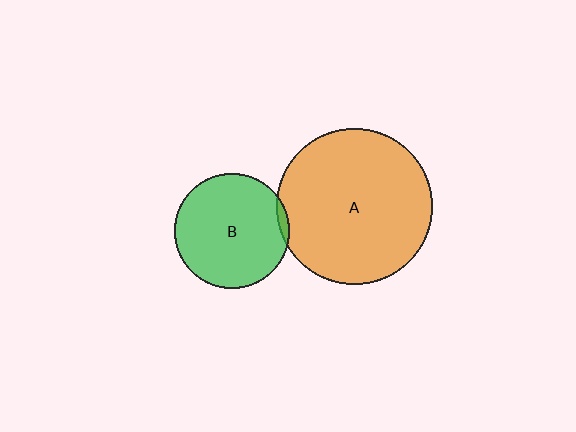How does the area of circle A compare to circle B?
Approximately 1.8 times.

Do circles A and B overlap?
Yes.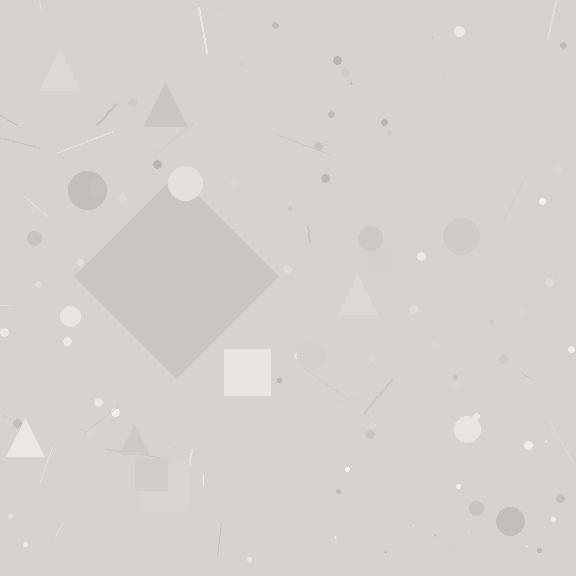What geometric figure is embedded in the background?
A diamond is embedded in the background.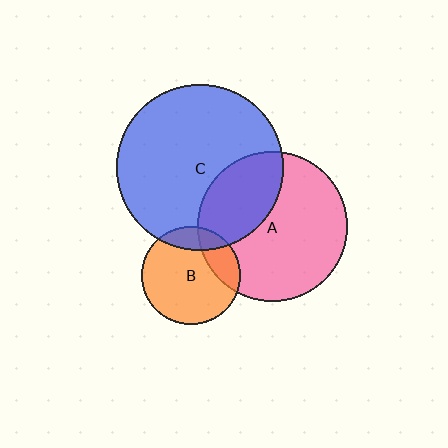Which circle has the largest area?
Circle C (blue).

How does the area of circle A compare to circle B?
Approximately 2.3 times.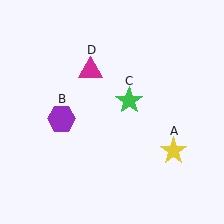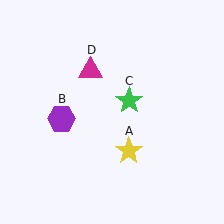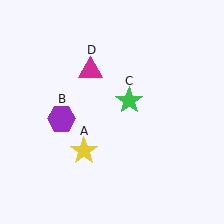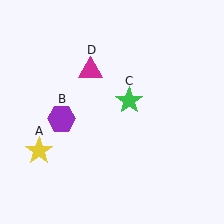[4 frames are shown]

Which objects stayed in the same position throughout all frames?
Purple hexagon (object B) and green star (object C) and magenta triangle (object D) remained stationary.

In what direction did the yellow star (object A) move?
The yellow star (object A) moved left.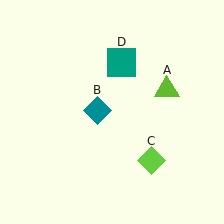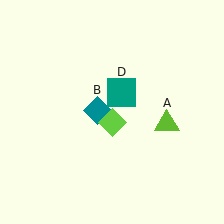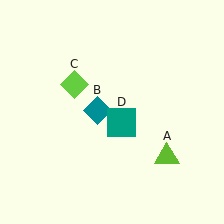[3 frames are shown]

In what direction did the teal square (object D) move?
The teal square (object D) moved down.